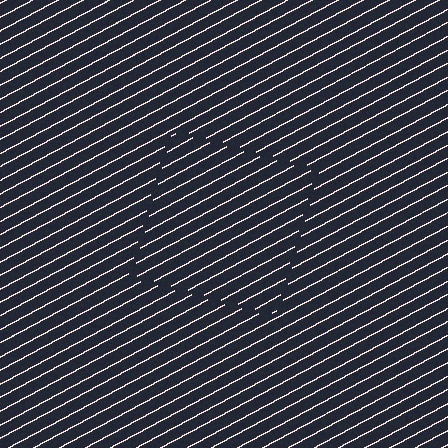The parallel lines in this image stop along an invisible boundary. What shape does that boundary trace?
An illusory square. The interior of the shape contains the same grating, shifted by half a period — the contour is defined by the phase discontinuity where line-ends from the inner and outer gratings abut.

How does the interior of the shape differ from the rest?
The interior of the shape contains the same grating, shifted by half a period — the contour is defined by the phase discontinuity where line-ends from the inner and outer gratings abut.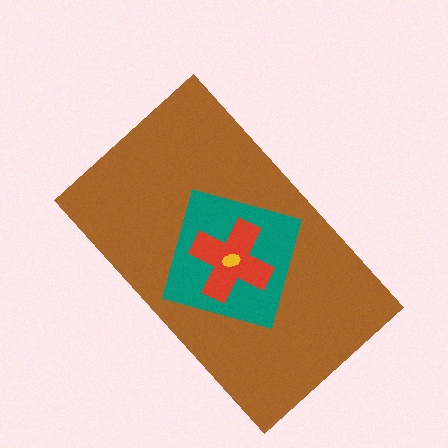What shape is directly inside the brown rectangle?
The teal square.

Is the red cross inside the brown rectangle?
Yes.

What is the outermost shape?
The brown rectangle.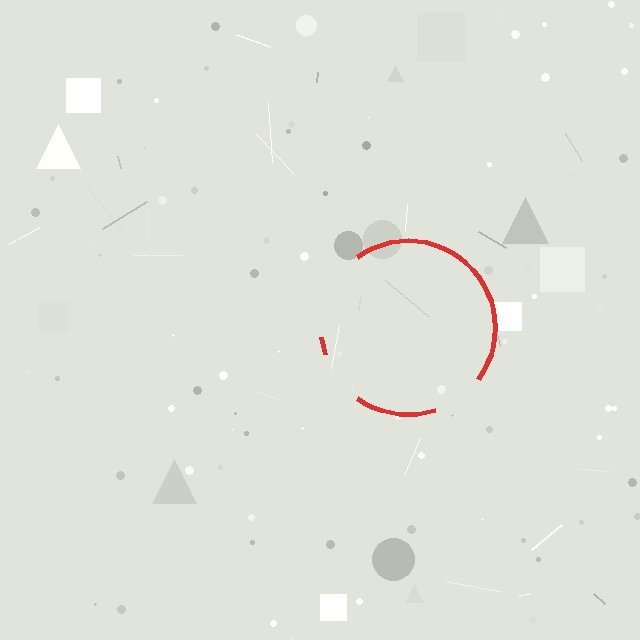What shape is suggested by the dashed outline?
The dashed outline suggests a circle.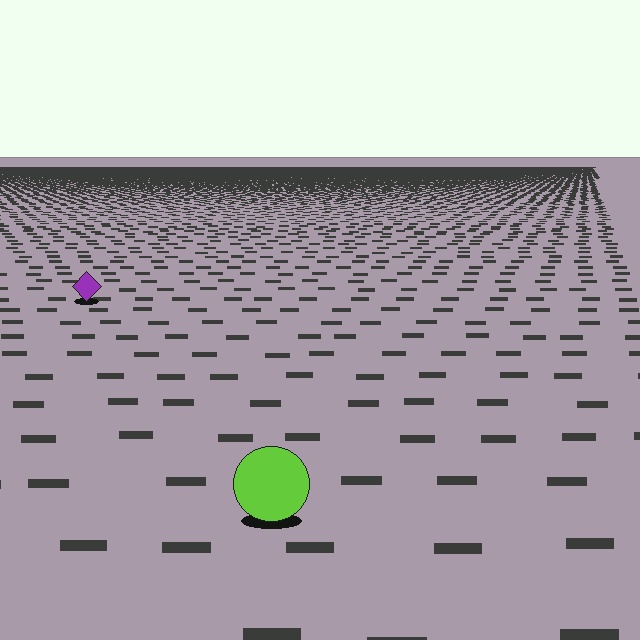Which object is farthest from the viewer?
The purple diamond is farthest from the viewer. It appears smaller and the ground texture around it is denser.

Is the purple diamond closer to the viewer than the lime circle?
No. The lime circle is closer — you can tell from the texture gradient: the ground texture is coarser near it.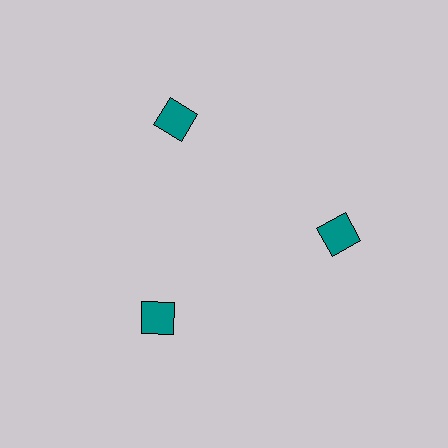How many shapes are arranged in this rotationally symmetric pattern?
There are 3 shapes, arranged in 3 groups of 1.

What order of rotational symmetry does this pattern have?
This pattern has 3-fold rotational symmetry.